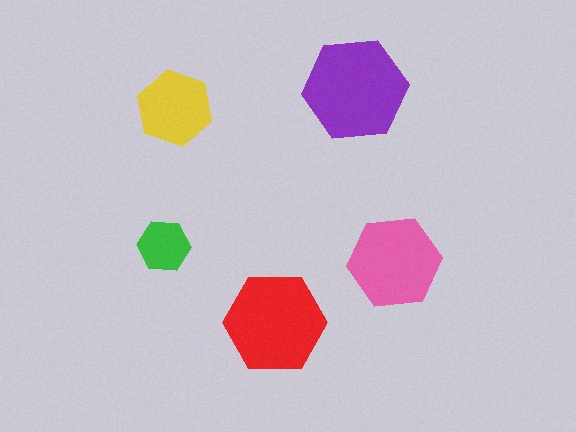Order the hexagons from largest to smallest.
the purple one, the red one, the pink one, the yellow one, the green one.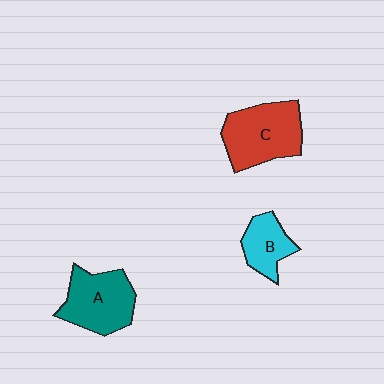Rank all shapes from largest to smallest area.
From largest to smallest: C (red), A (teal), B (cyan).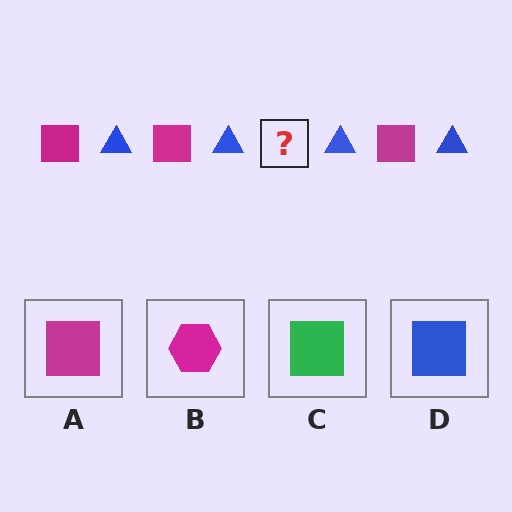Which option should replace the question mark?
Option A.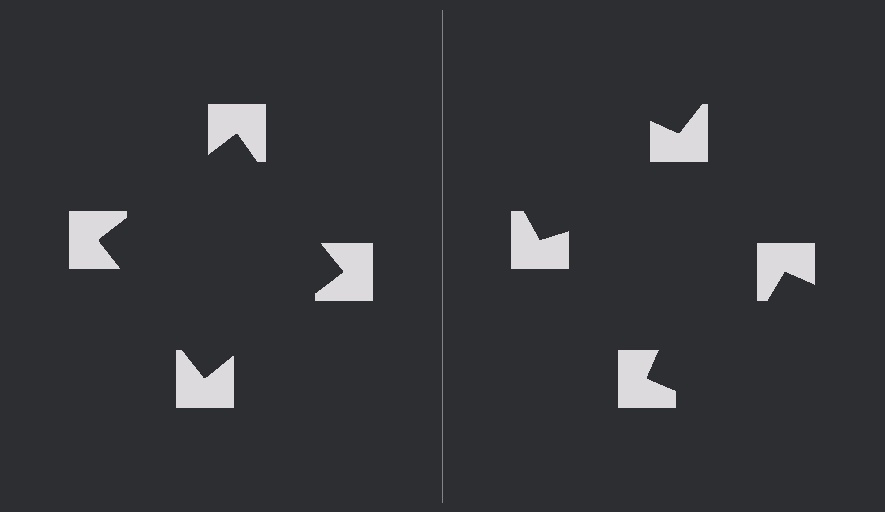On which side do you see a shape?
An illusory square appears on the left side. On the right side the wedge cuts are rotated, so no coherent shape forms.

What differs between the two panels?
The notched squares are positioned identically on both sides; only the wedge orientations differ. On the left they align to a square; on the right they are misaligned.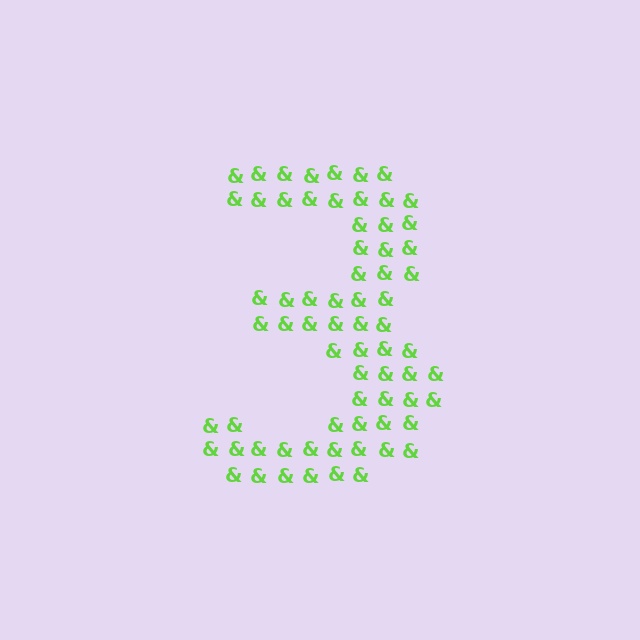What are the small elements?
The small elements are ampersands.